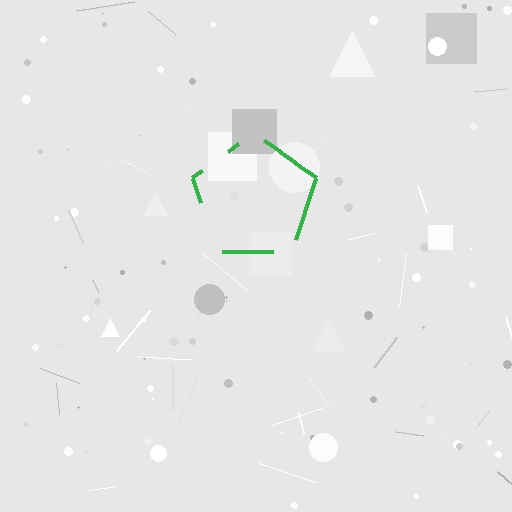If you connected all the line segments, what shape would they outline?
They would outline a pentagon.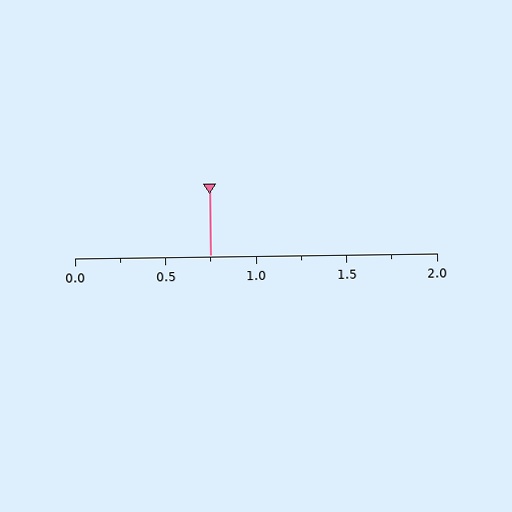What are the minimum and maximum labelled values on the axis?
The axis runs from 0.0 to 2.0.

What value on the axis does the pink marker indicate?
The marker indicates approximately 0.75.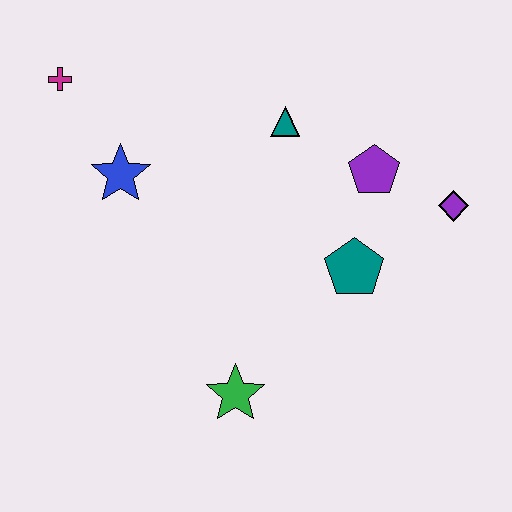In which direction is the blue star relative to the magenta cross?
The blue star is below the magenta cross.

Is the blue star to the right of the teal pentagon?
No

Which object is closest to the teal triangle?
The purple pentagon is closest to the teal triangle.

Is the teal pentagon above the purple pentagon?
No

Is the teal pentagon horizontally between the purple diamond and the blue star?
Yes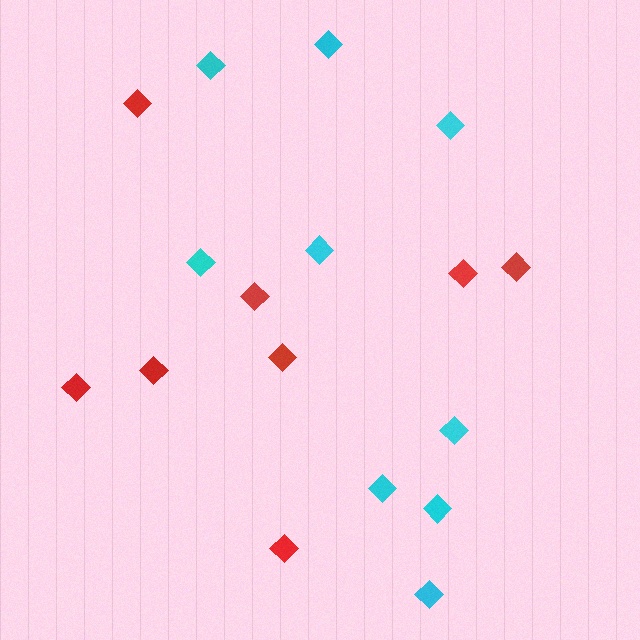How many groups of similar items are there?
There are 2 groups: one group of red diamonds (8) and one group of cyan diamonds (9).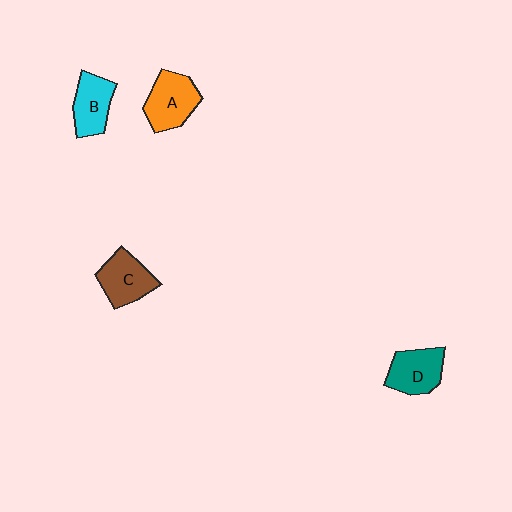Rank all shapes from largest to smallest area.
From largest to smallest: A (orange), C (brown), D (teal), B (cyan).